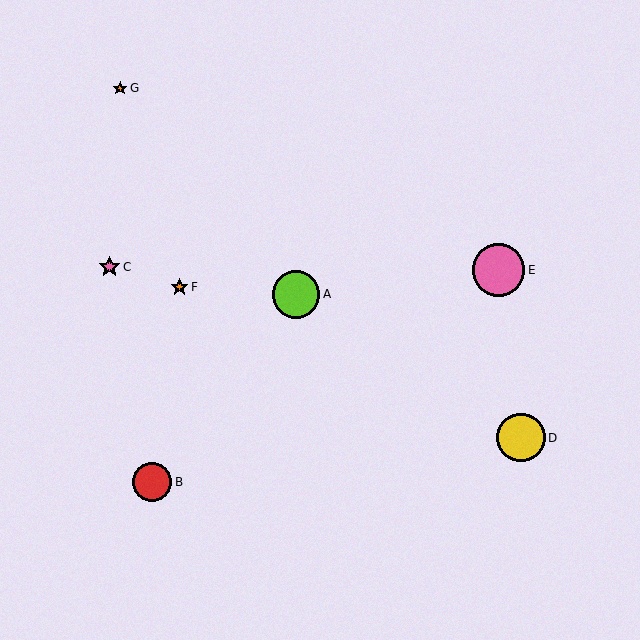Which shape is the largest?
The pink circle (labeled E) is the largest.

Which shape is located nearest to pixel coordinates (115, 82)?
The orange star (labeled G) at (120, 88) is nearest to that location.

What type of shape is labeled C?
Shape C is a pink star.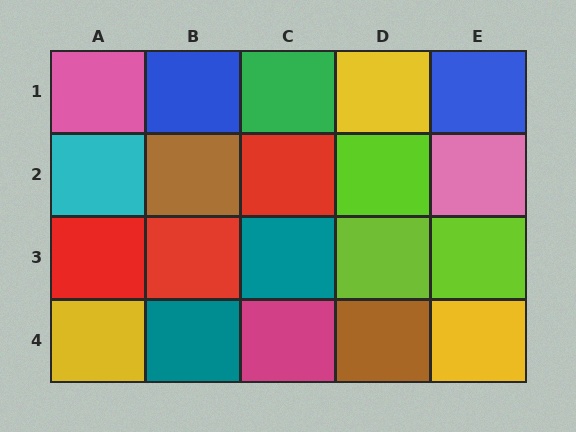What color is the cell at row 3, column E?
Lime.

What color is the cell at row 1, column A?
Pink.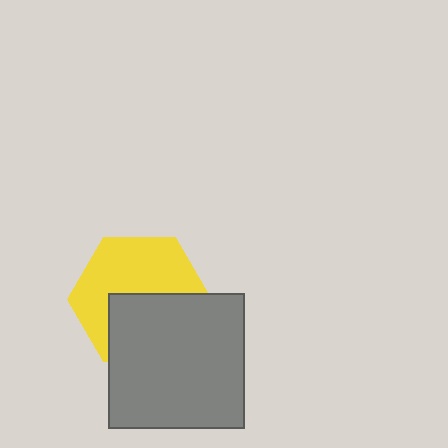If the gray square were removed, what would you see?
You would see the complete yellow hexagon.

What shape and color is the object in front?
The object in front is a gray square.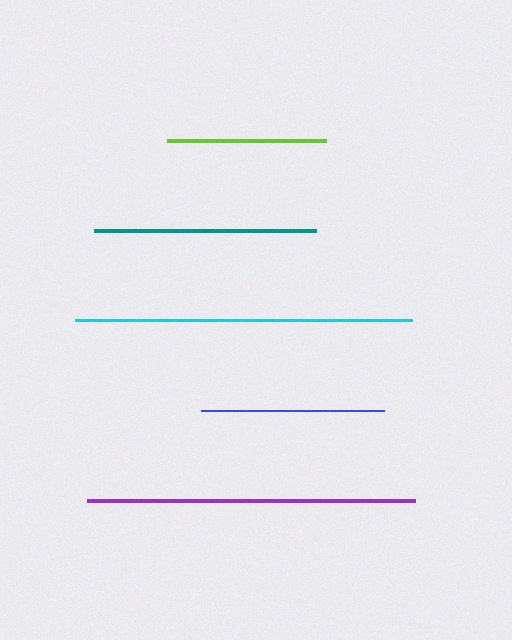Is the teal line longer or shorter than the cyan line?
The cyan line is longer than the teal line.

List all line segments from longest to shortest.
From longest to shortest: cyan, purple, teal, blue, lime.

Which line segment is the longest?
The cyan line is the longest at approximately 338 pixels.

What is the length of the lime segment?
The lime segment is approximately 160 pixels long.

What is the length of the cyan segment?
The cyan segment is approximately 338 pixels long.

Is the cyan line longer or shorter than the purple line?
The cyan line is longer than the purple line.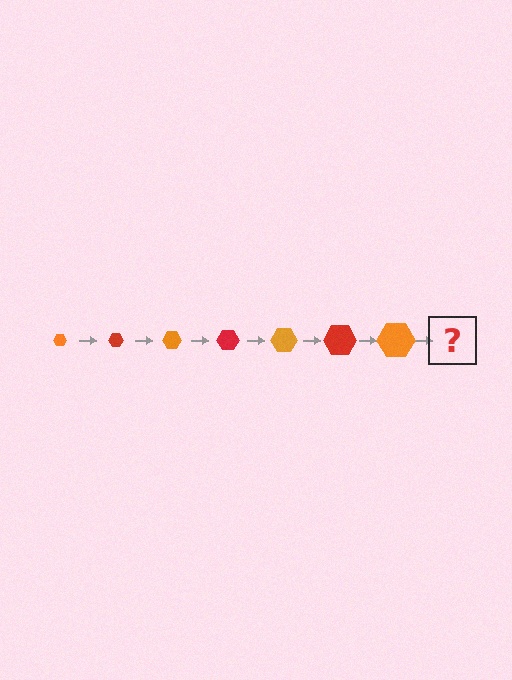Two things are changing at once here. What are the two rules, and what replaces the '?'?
The two rules are that the hexagon grows larger each step and the color cycles through orange and red. The '?' should be a red hexagon, larger than the previous one.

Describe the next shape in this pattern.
It should be a red hexagon, larger than the previous one.